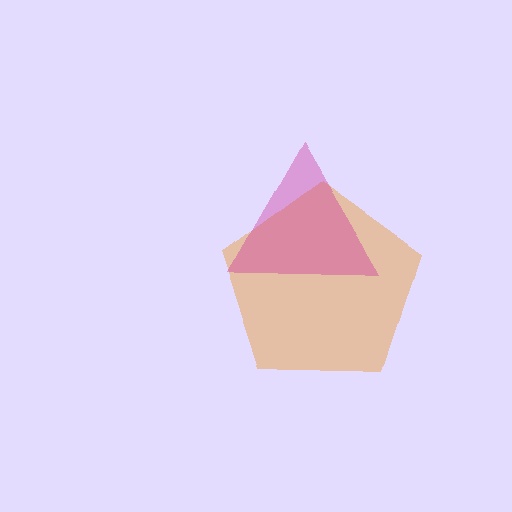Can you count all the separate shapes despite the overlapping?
Yes, there are 2 separate shapes.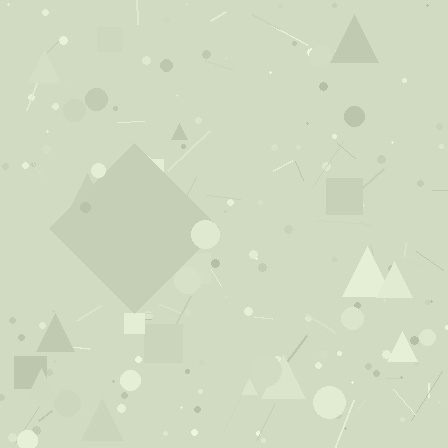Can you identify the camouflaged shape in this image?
The camouflaged shape is a diamond.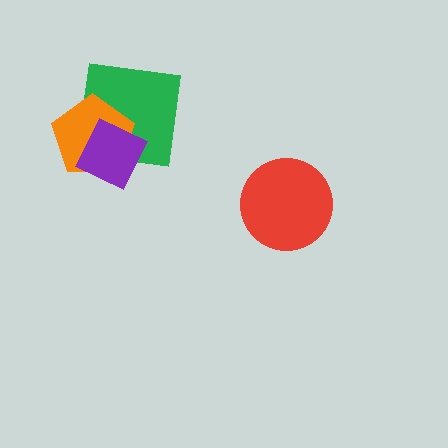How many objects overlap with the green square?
2 objects overlap with the green square.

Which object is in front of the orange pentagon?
The purple square is in front of the orange pentagon.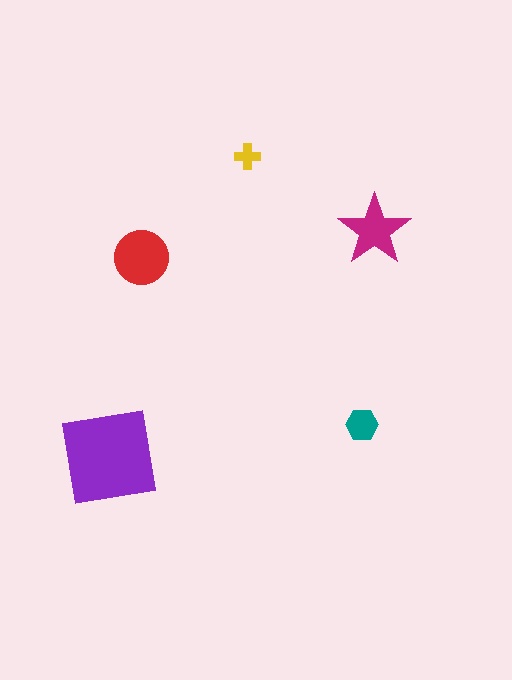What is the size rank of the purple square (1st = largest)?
1st.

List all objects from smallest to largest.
The yellow cross, the teal hexagon, the magenta star, the red circle, the purple square.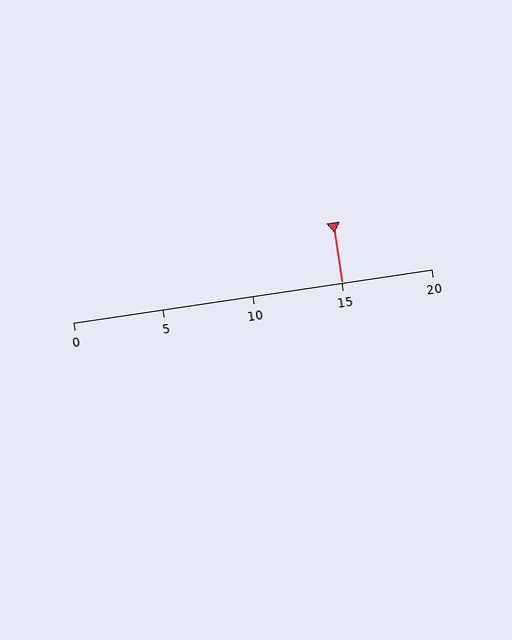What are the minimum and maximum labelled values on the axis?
The axis runs from 0 to 20.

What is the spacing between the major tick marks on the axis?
The major ticks are spaced 5 apart.